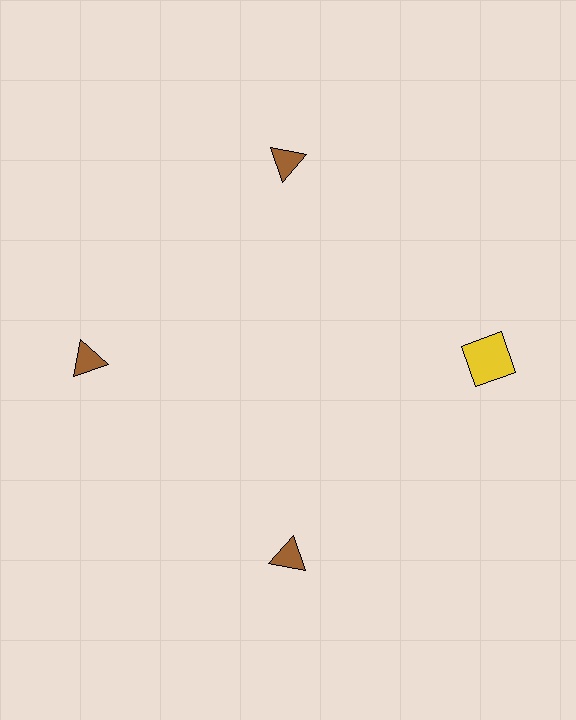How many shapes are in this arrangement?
There are 4 shapes arranged in a ring pattern.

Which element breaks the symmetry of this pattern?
The yellow square at roughly the 3 o'clock position breaks the symmetry. All other shapes are brown triangles.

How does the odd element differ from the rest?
It differs in both color (yellow instead of brown) and shape (square instead of triangle).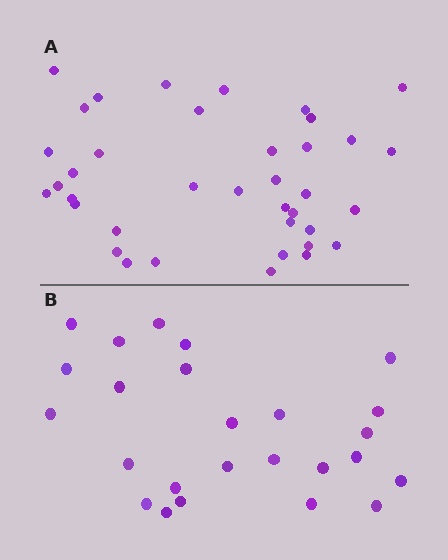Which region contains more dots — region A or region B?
Region A (the top region) has more dots.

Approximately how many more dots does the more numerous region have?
Region A has approximately 15 more dots than region B.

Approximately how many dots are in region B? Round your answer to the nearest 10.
About 20 dots. (The exact count is 25, which rounds to 20.)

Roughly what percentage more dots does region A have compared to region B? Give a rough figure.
About 50% more.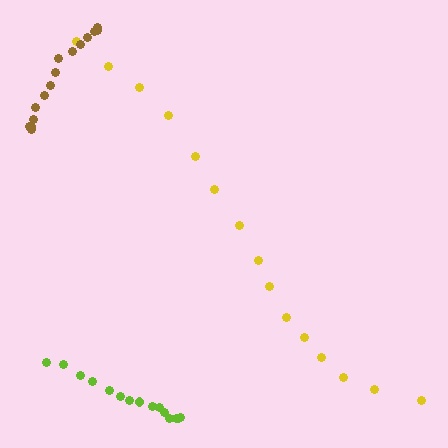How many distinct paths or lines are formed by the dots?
There are 3 distinct paths.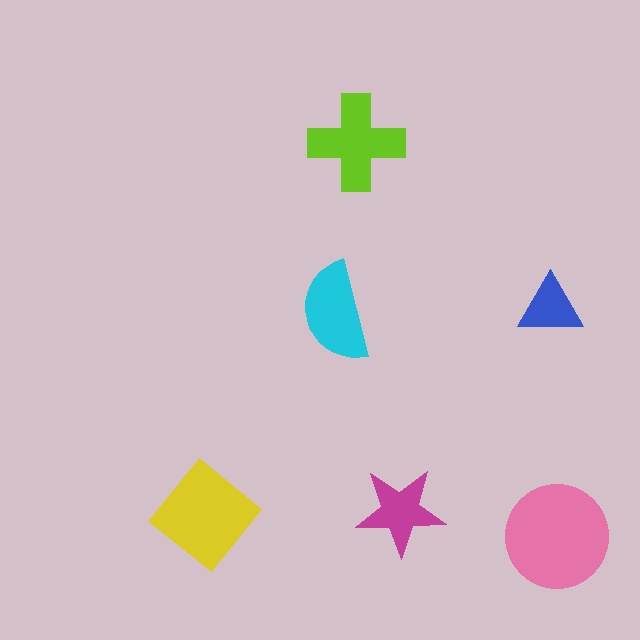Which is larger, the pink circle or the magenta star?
The pink circle.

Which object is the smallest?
The blue triangle.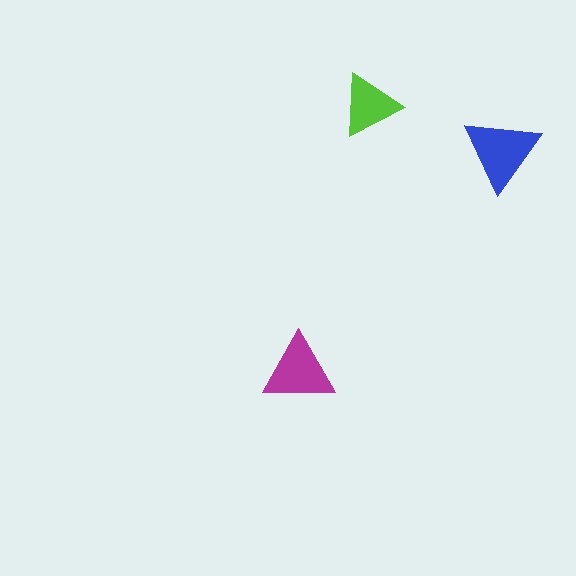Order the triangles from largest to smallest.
the blue one, the magenta one, the lime one.